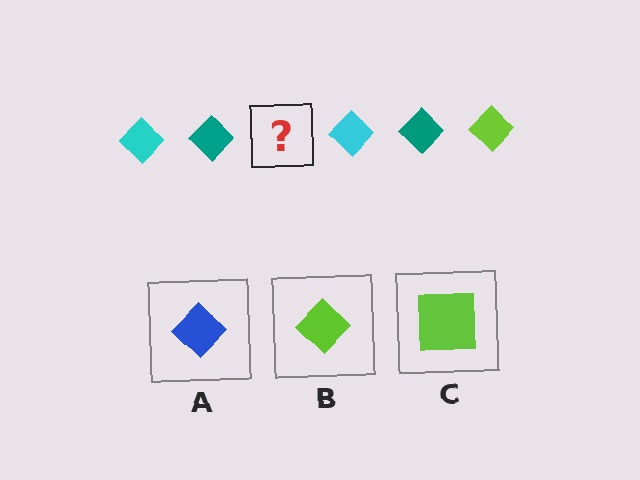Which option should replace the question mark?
Option B.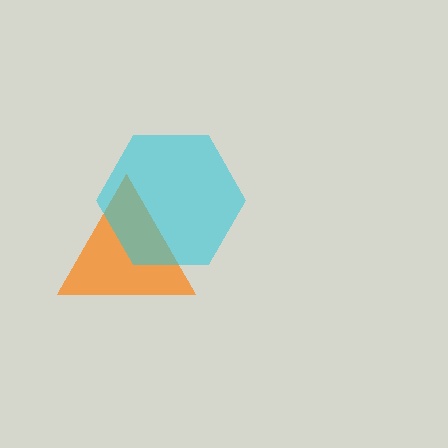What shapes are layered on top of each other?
The layered shapes are: an orange triangle, a cyan hexagon.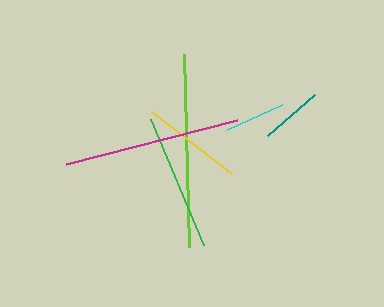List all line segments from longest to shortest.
From longest to shortest: lime, magenta, green, yellow, teal, cyan.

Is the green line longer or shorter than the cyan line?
The green line is longer than the cyan line.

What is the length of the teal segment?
The teal segment is approximately 62 pixels long.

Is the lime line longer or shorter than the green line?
The lime line is longer than the green line.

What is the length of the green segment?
The green segment is approximately 137 pixels long.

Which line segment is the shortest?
The cyan line is the shortest at approximately 60 pixels.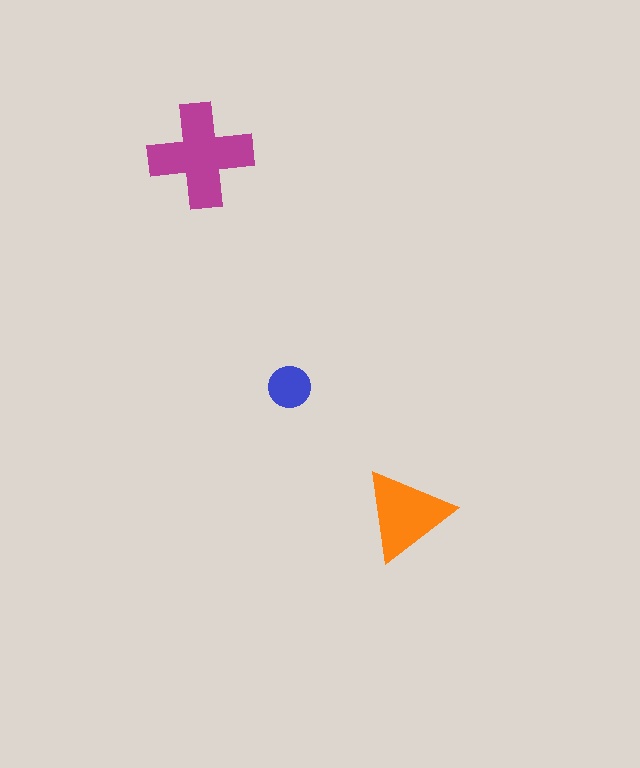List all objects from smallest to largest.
The blue circle, the orange triangle, the magenta cross.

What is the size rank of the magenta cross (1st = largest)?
1st.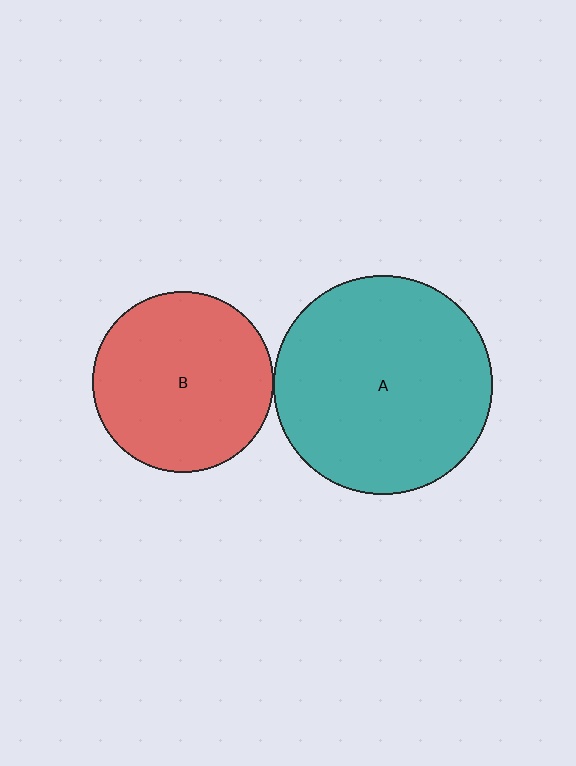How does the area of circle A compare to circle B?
Approximately 1.5 times.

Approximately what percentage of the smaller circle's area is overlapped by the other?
Approximately 5%.